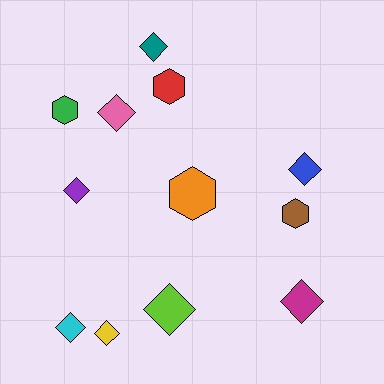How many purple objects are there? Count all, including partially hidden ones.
There is 1 purple object.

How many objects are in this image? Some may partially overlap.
There are 12 objects.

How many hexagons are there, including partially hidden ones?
There are 4 hexagons.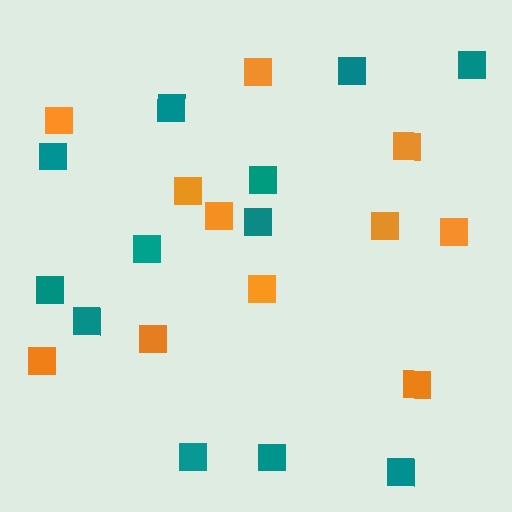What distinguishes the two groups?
There are 2 groups: one group of orange squares (11) and one group of teal squares (12).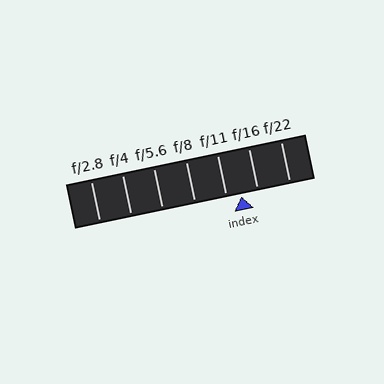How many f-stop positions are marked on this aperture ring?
There are 7 f-stop positions marked.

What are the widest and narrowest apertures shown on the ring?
The widest aperture shown is f/2.8 and the narrowest is f/22.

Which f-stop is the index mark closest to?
The index mark is closest to f/11.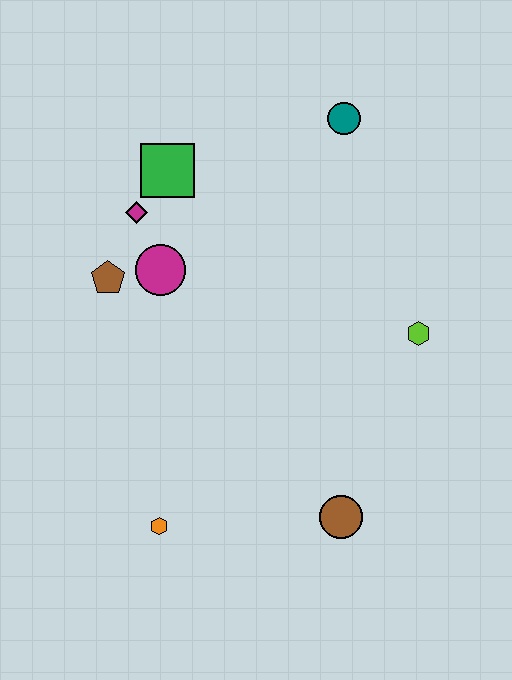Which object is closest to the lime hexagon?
The brown circle is closest to the lime hexagon.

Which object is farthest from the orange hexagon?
The teal circle is farthest from the orange hexagon.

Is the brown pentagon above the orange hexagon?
Yes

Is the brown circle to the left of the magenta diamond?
No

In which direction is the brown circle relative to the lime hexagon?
The brown circle is below the lime hexagon.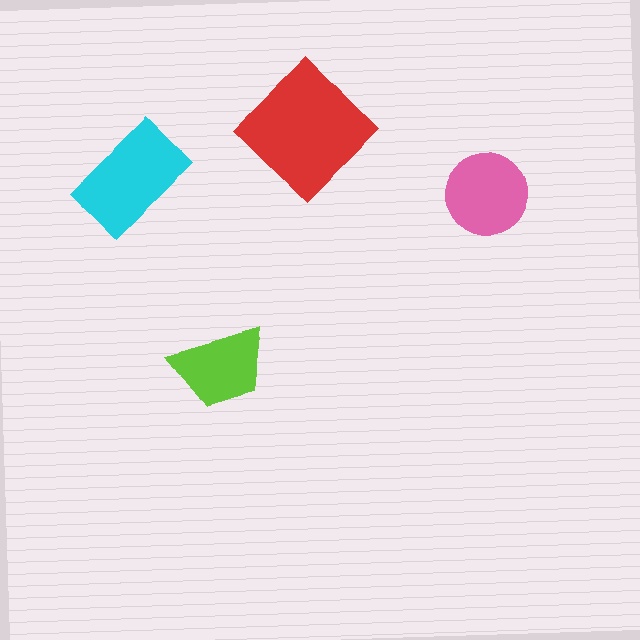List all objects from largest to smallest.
The red diamond, the cyan rectangle, the pink circle, the lime trapezoid.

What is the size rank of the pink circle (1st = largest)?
3rd.